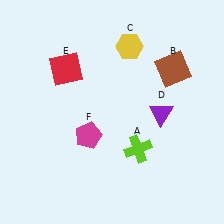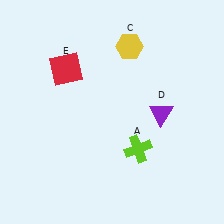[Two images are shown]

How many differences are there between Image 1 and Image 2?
There are 2 differences between the two images.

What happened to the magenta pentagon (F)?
The magenta pentagon (F) was removed in Image 2. It was in the bottom-left area of Image 1.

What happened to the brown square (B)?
The brown square (B) was removed in Image 2. It was in the top-right area of Image 1.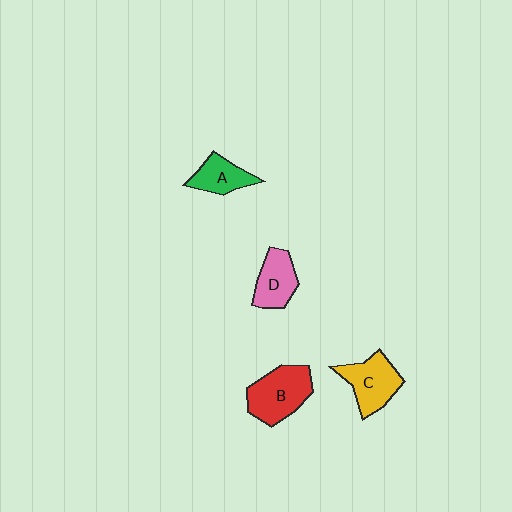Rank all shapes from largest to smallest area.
From largest to smallest: B (red), C (yellow), D (pink), A (green).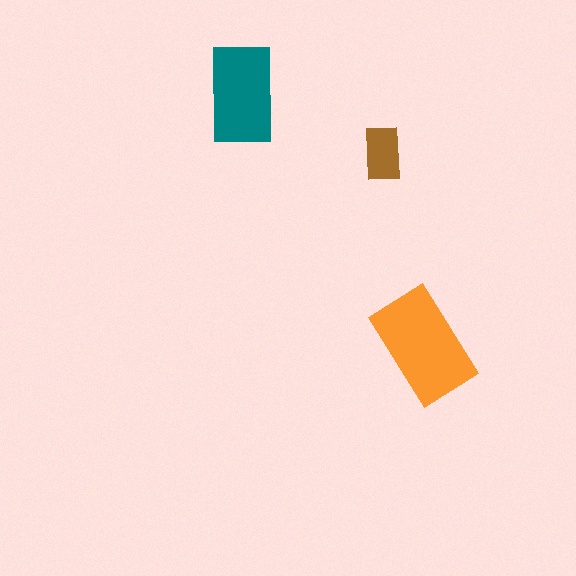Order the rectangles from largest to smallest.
the orange one, the teal one, the brown one.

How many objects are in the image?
There are 3 objects in the image.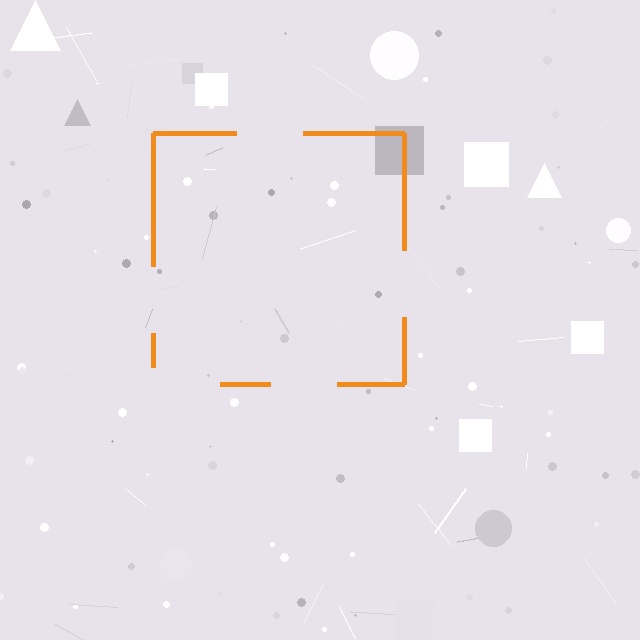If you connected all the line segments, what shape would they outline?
They would outline a square.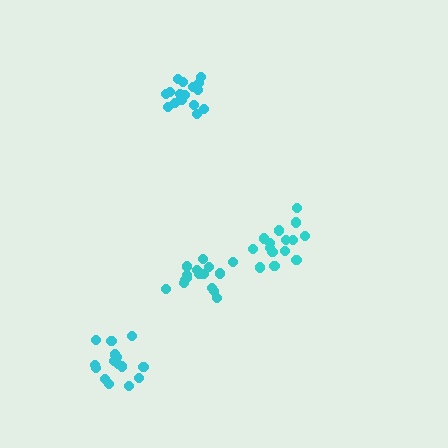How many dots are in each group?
Group 1: 16 dots, Group 2: 17 dots, Group 3: 18 dots, Group 4: 15 dots (66 total).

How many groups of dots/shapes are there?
There are 4 groups.